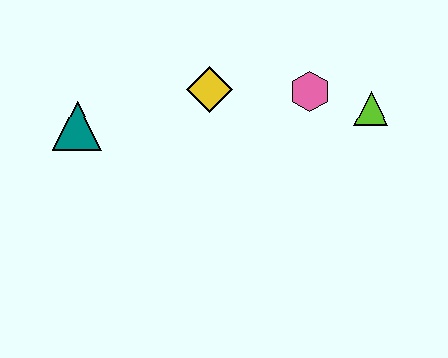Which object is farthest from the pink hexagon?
The teal triangle is farthest from the pink hexagon.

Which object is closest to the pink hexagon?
The lime triangle is closest to the pink hexagon.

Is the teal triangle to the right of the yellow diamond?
No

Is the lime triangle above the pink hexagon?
No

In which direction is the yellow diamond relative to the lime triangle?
The yellow diamond is to the left of the lime triangle.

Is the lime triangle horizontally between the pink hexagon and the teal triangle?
No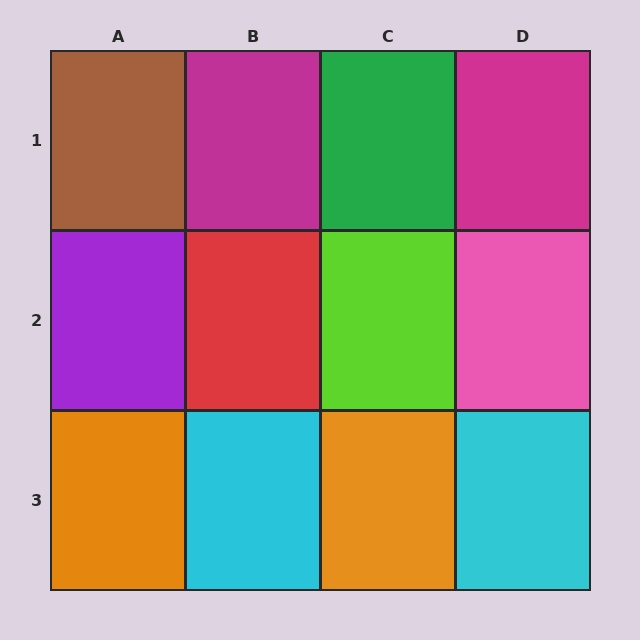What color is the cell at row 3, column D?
Cyan.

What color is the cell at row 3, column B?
Cyan.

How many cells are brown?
1 cell is brown.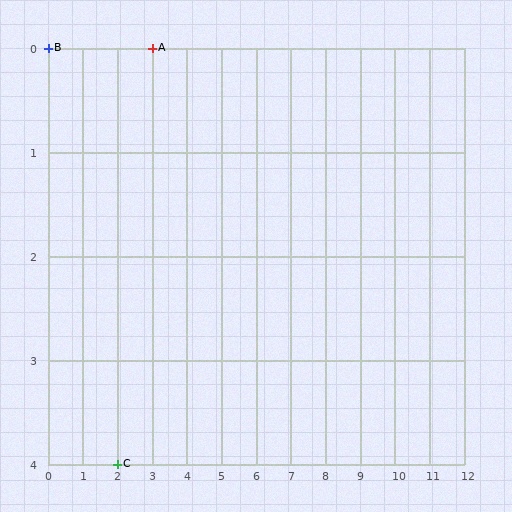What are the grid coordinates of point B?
Point B is at grid coordinates (0, 0).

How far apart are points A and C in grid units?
Points A and C are 1 column and 4 rows apart (about 4.1 grid units diagonally).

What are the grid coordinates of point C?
Point C is at grid coordinates (2, 4).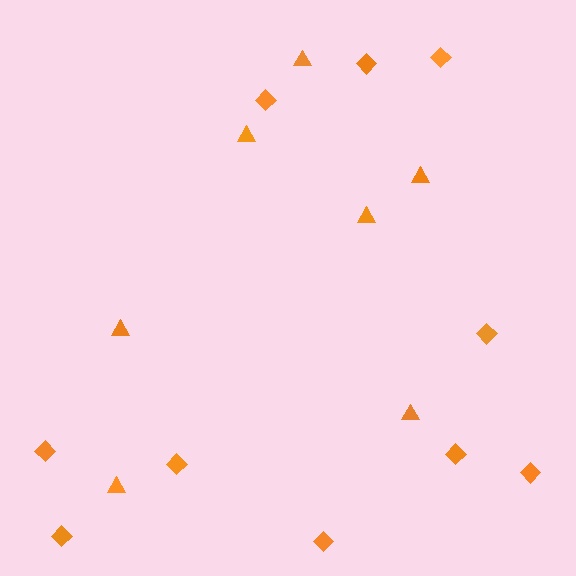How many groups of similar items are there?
There are 2 groups: one group of diamonds (10) and one group of triangles (7).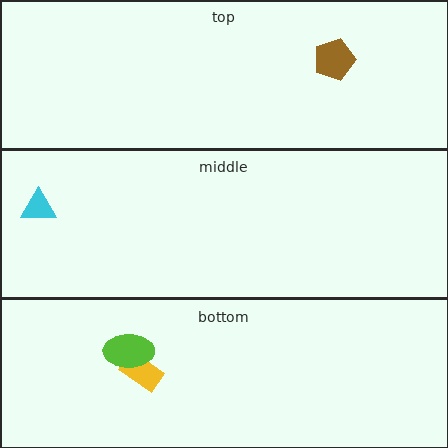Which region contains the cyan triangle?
The middle region.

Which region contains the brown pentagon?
The top region.